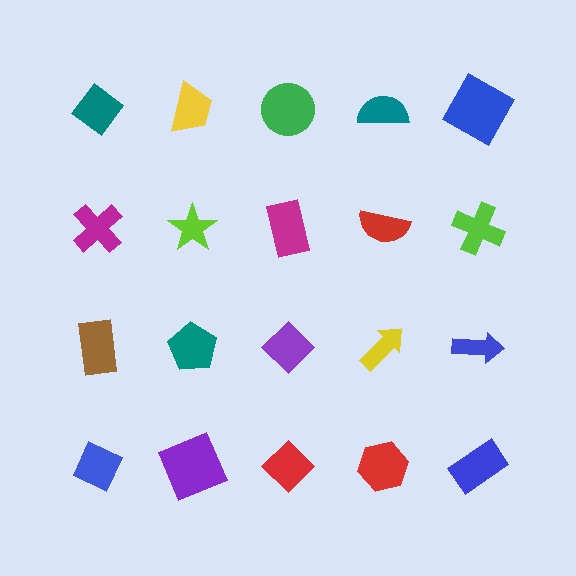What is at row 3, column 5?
A blue arrow.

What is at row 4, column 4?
A red hexagon.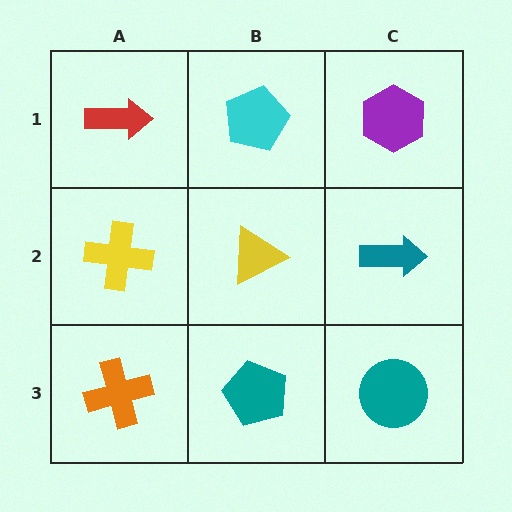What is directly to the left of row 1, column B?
A red arrow.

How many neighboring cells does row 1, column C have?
2.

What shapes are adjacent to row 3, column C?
A teal arrow (row 2, column C), a teal pentagon (row 3, column B).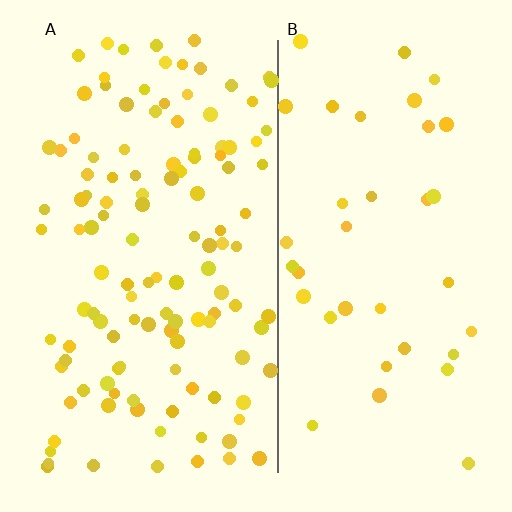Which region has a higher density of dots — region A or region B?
A (the left).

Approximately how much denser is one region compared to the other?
Approximately 3.2× — region A over region B.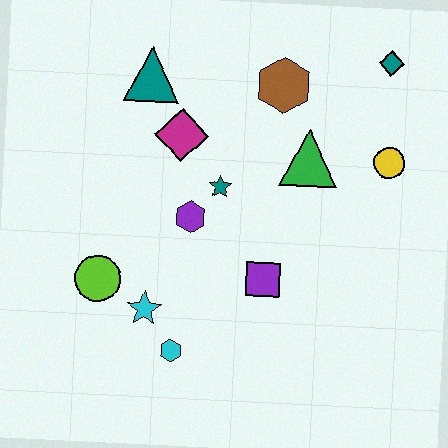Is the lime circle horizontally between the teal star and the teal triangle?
No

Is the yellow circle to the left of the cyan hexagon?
No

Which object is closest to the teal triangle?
The magenta diamond is closest to the teal triangle.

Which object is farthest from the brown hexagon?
The cyan hexagon is farthest from the brown hexagon.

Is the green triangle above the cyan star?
Yes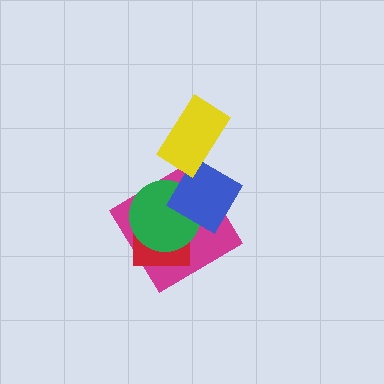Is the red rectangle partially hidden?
Yes, it is partially covered by another shape.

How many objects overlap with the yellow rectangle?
1 object overlaps with the yellow rectangle.